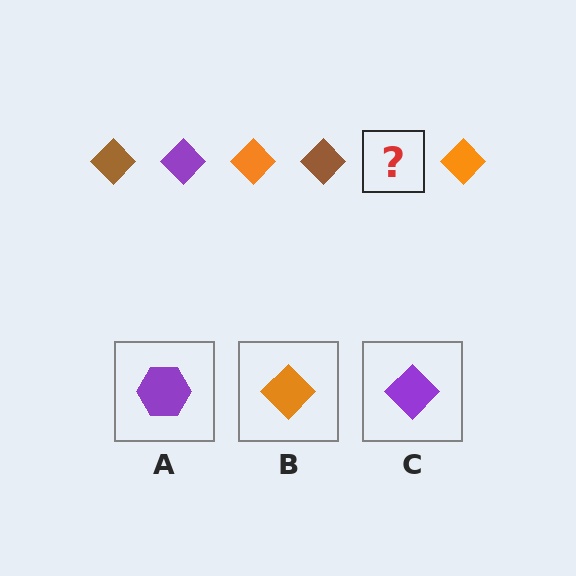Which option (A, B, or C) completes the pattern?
C.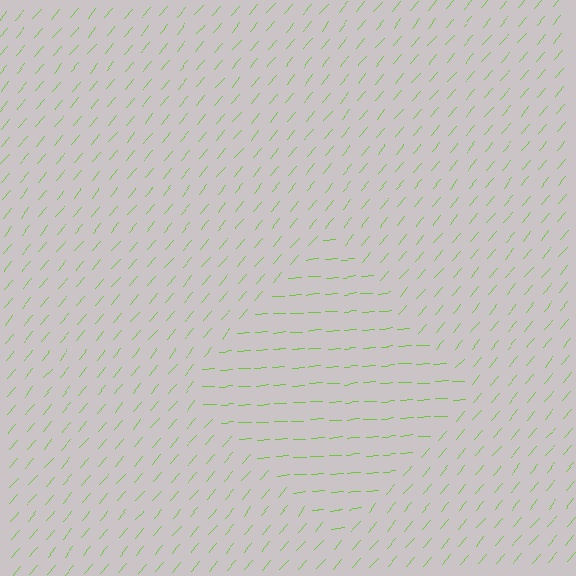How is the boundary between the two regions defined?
The boundary is defined purely by a change in line orientation (approximately 45 degrees difference). All lines are the same color and thickness.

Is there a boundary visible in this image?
Yes, there is a texture boundary formed by a change in line orientation.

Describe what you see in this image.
The image is filled with small lime line segments. A diamond region in the image has lines oriented differently from the surrounding lines, creating a visible texture boundary.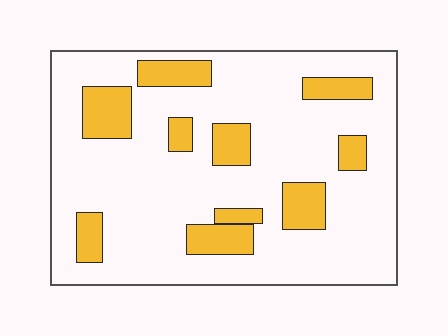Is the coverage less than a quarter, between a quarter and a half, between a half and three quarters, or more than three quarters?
Less than a quarter.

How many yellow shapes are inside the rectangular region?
10.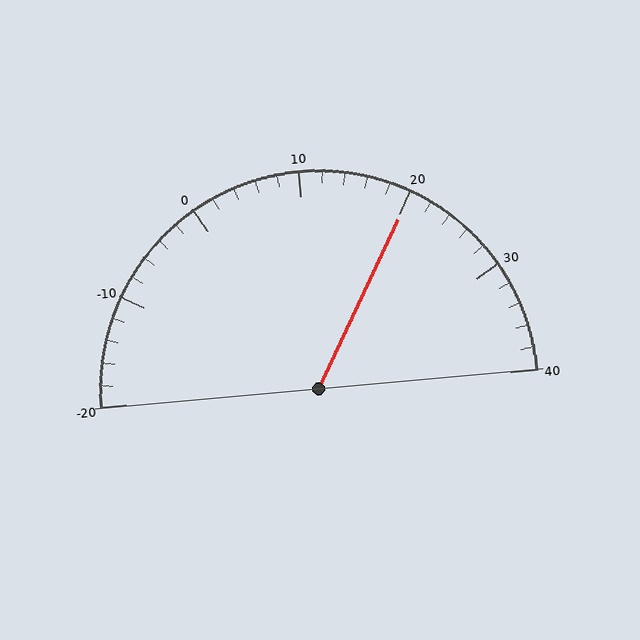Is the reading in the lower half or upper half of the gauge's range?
The reading is in the upper half of the range (-20 to 40).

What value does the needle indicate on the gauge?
The needle indicates approximately 20.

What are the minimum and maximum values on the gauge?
The gauge ranges from -20 to 40.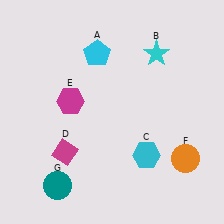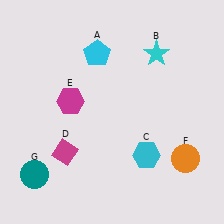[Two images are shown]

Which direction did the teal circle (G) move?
The teal circle (G) moved left.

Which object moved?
The teal circle (G) moved left.